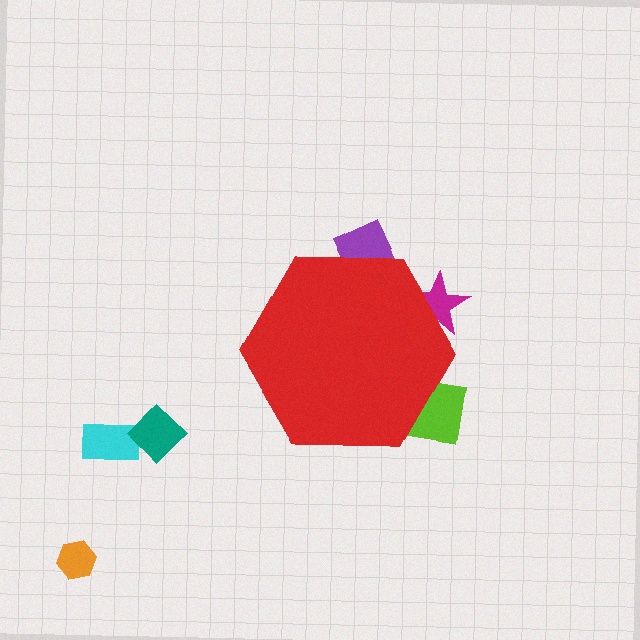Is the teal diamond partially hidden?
No, the teal diamond is fully visible.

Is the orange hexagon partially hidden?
No, the orange hexagon is fully visible.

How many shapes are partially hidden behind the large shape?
3 shapes are partially hidden.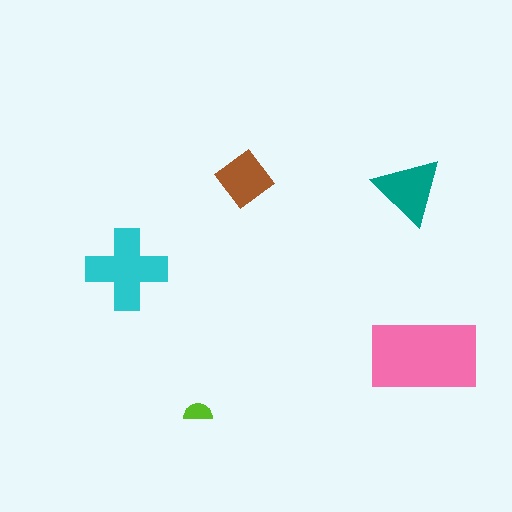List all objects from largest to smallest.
The pink rectangle, the cyan cross, the teal triangle, the brown diamond, the lime semicircle.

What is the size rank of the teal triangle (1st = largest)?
3rd.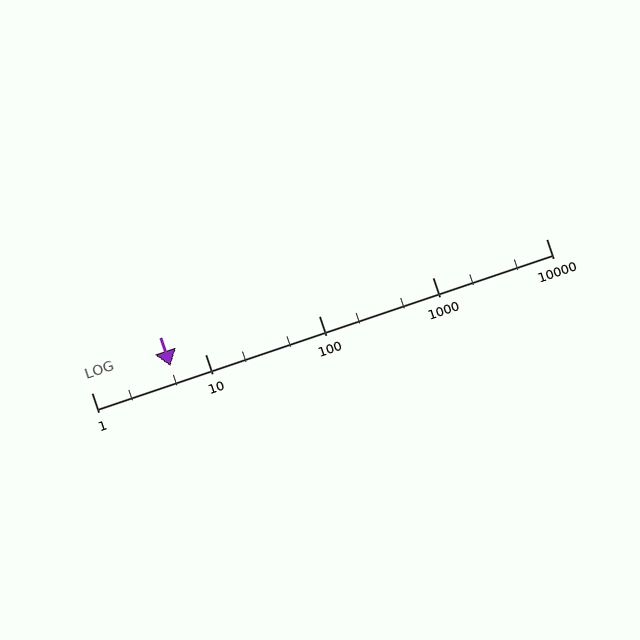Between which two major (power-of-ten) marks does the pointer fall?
The pointer is between 1 and 10.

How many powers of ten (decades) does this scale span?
The scale spans 4 decades, from 1 to 10000.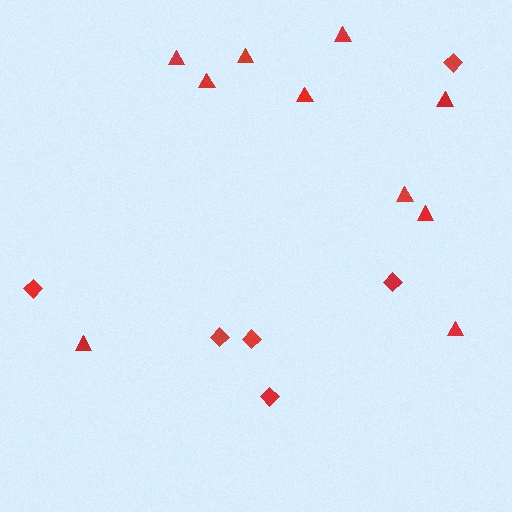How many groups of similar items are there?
There are 2 groups: one group of diamonds (6) and one group of triangles (10).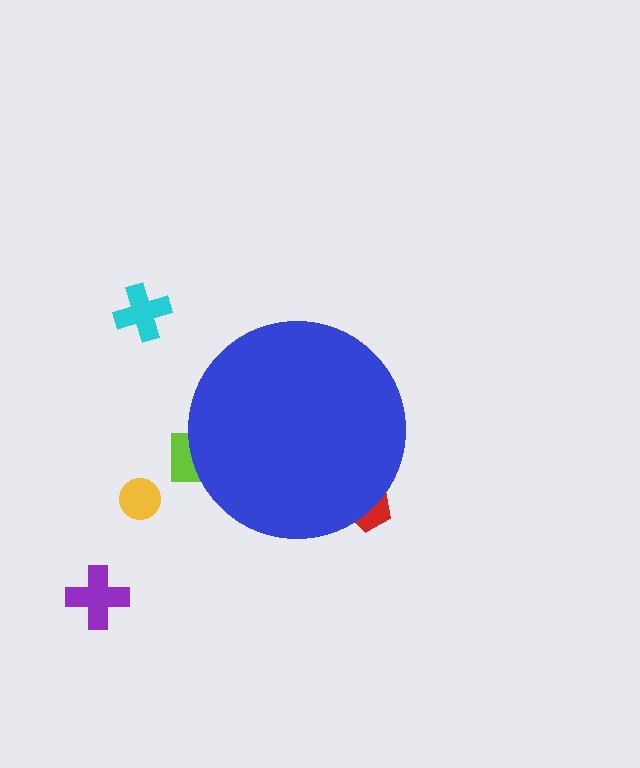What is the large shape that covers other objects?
A blue circle.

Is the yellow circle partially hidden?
No, the yellow circle is fully visible.